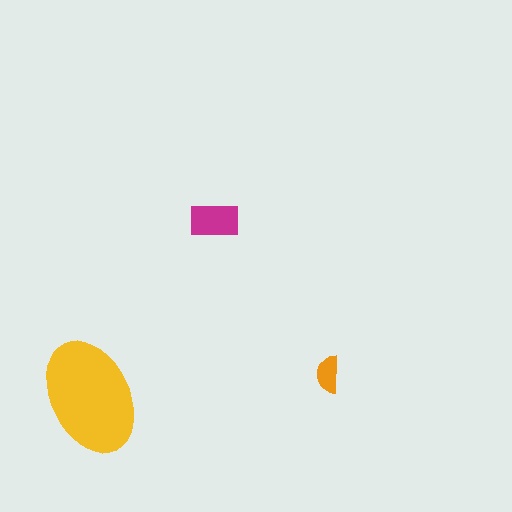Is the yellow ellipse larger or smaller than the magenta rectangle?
Larger.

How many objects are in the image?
There are 3 objects in the image.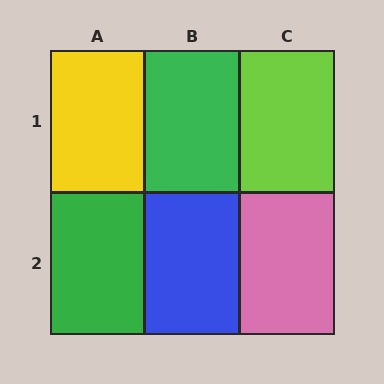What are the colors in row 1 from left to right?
Yellow, green, lime.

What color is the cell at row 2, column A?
Green.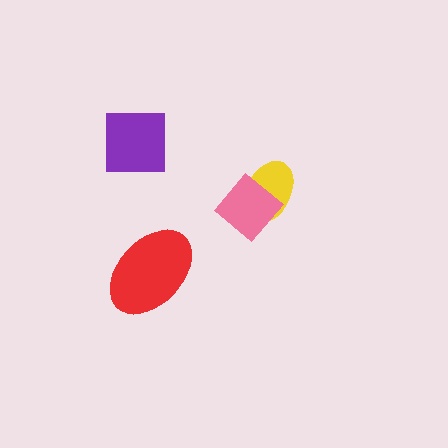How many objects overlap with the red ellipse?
0 objects overlap with the red ellipse.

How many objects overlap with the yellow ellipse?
1 object overlaps with the yellow ellipse.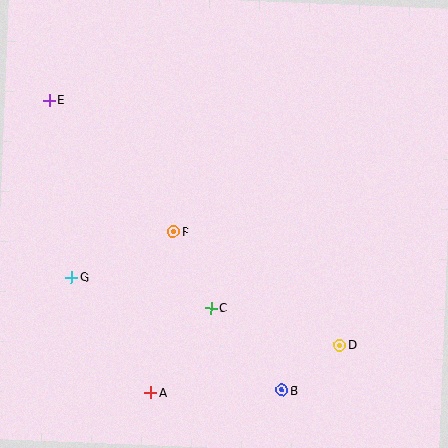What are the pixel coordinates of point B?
Point B is at (282, 390).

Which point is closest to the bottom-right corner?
Point D is closest to the bottom-right corner.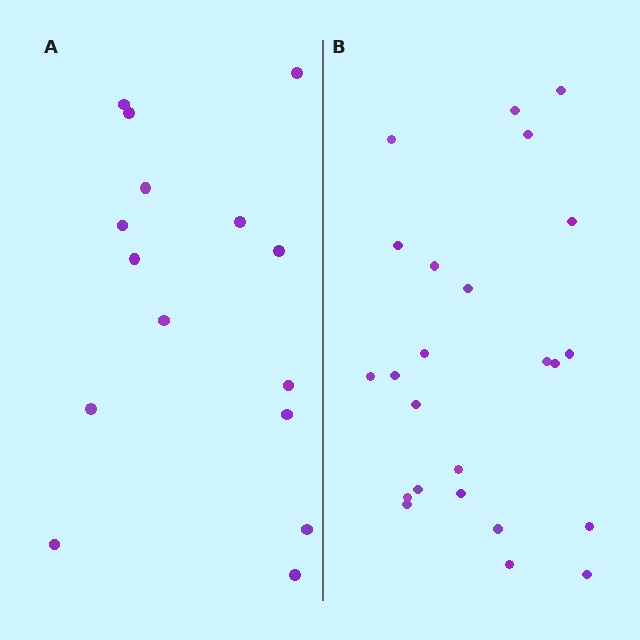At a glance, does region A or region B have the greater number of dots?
Region B (the right region) has more dots.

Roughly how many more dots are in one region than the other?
Region B has roughly 8 or so more dots than region A.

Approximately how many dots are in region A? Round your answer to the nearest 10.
About 20 dots. (The exact count is 15, which rounds to 20.)